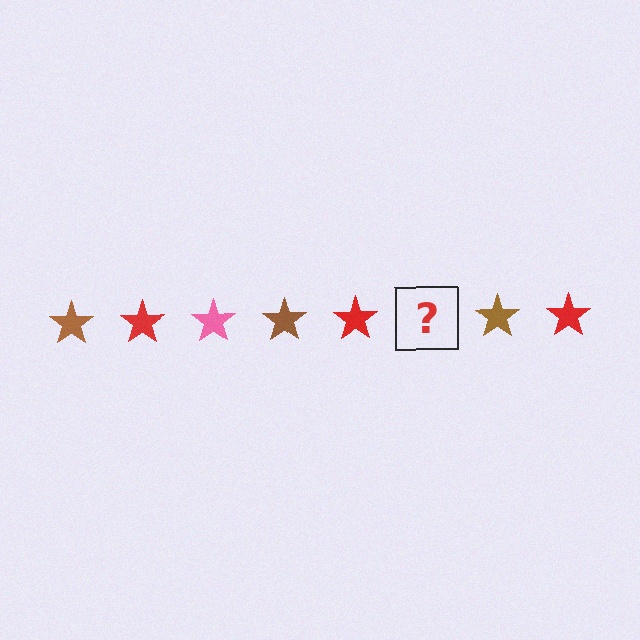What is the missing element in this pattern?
The missing element is a pink star.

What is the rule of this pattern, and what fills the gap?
The rule is that the pattern cycles through brown, red, pink stars. The gap should be filled with a pink star.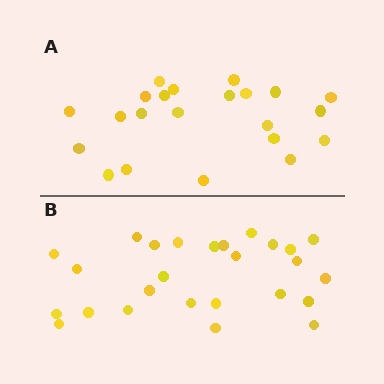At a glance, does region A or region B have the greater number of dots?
Region B (the bottom region) has more dots.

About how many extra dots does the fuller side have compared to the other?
Region B has about 4 more dots than region A.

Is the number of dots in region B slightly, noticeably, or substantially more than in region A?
Region B has only slightly more — the two regions are fairly close. The ratio is roughly 1.2 to 1.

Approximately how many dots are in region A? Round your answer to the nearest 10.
About 20 dots. (The exact count is 22, which rounds to 20.)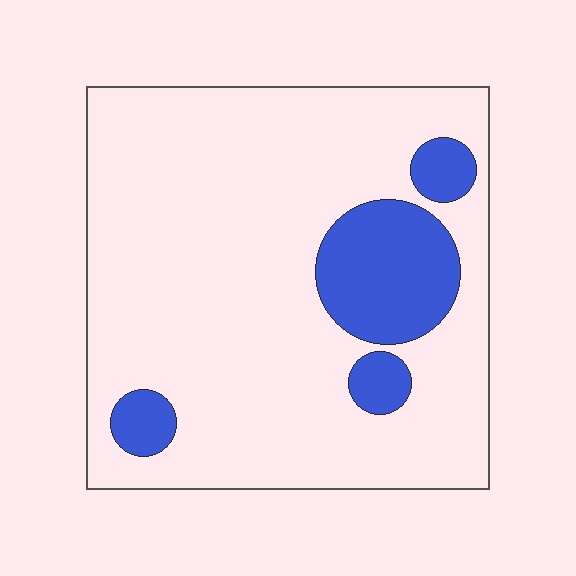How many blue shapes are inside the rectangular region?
4.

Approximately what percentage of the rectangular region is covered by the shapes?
Approximately 15%.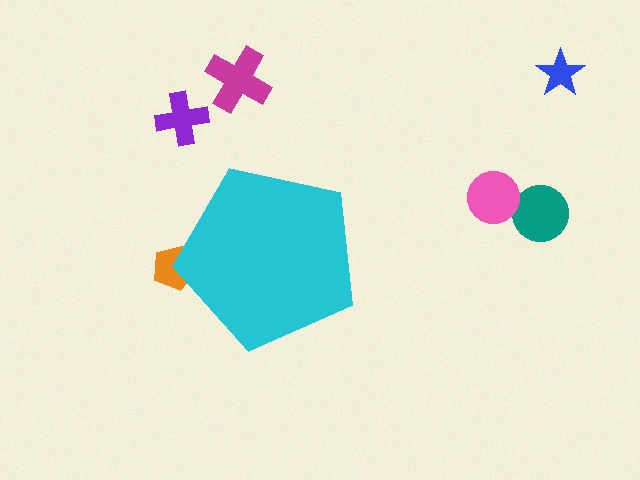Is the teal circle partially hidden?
No, the teal circle is fully visible.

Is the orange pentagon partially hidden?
Yes, the orange pentagon is partially hidden behind the cyan pentagon.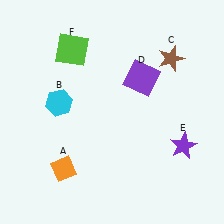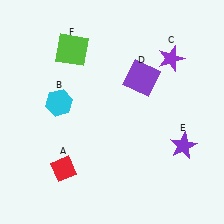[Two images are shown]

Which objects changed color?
A changed from orange to red. C changed from brown to purple.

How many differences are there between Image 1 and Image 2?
There are 2 differences between the two images.